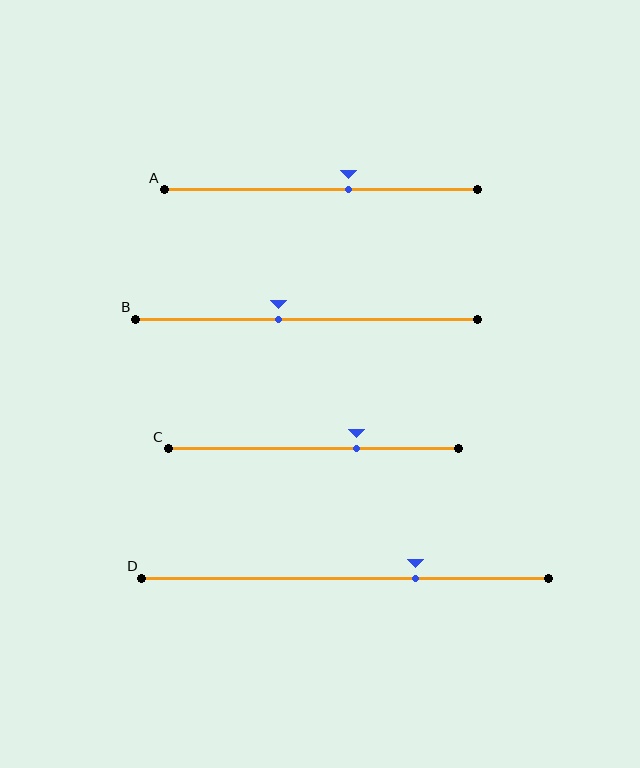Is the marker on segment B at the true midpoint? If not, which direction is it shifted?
No, the marker on segment B is shifted to the left by about 8% of the segment length.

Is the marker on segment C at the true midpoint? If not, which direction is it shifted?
No, the marker on segment C is shifted to the right by about 15% of the segment length.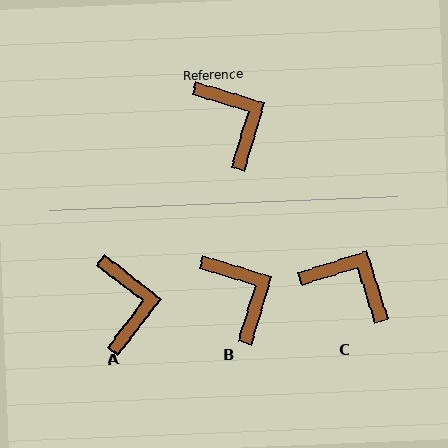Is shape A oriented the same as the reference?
No, it is off by about 21 degrees.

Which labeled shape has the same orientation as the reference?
B.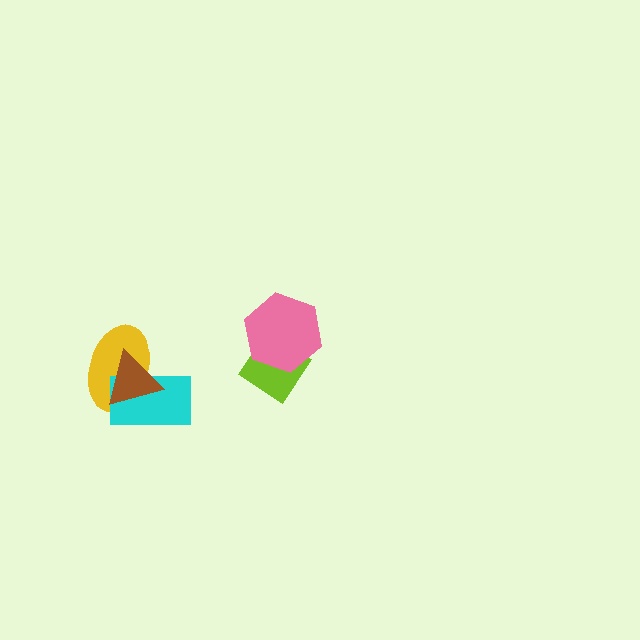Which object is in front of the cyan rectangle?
The brown triangle is in front of the cyan rectangle.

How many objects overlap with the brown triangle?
2 objects overlap with the brown triangle.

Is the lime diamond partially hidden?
Yes, it is partially covered by another shape.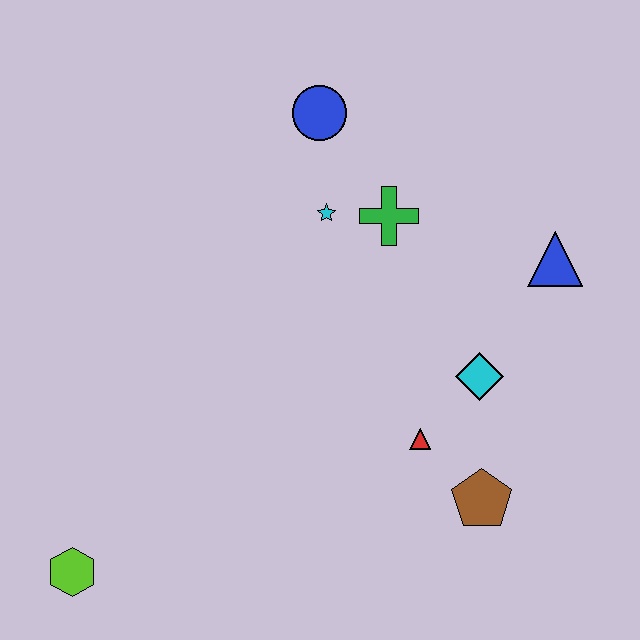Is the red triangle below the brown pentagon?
No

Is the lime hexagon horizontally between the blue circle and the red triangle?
No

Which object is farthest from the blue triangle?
The lime hexagon is farthest from the blue triangle.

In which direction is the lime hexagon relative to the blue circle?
The lime hexagon is below the blue circle.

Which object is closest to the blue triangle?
The cyan diamond is closest to the blue triangle.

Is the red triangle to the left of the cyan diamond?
Yes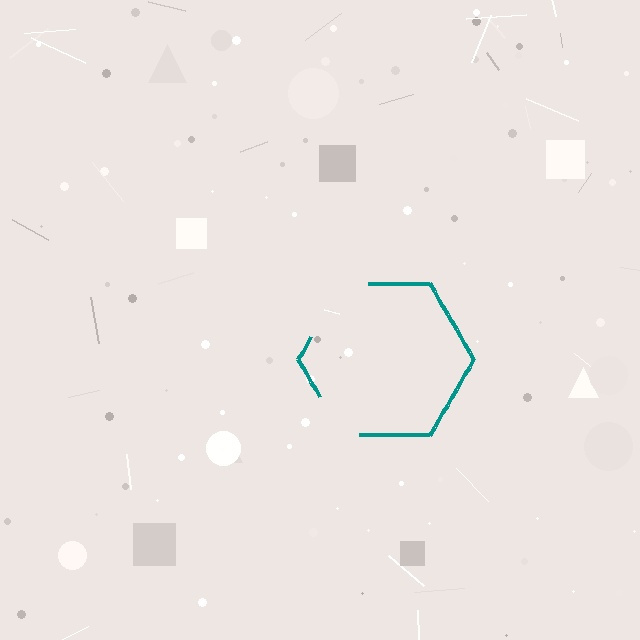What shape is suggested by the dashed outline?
The dashed outline suggests a hexagon.